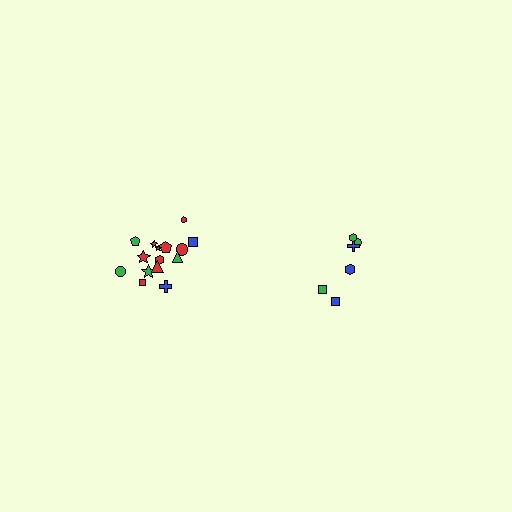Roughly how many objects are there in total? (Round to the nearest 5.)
Roughly 20 objects in total.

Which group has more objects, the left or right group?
The left group.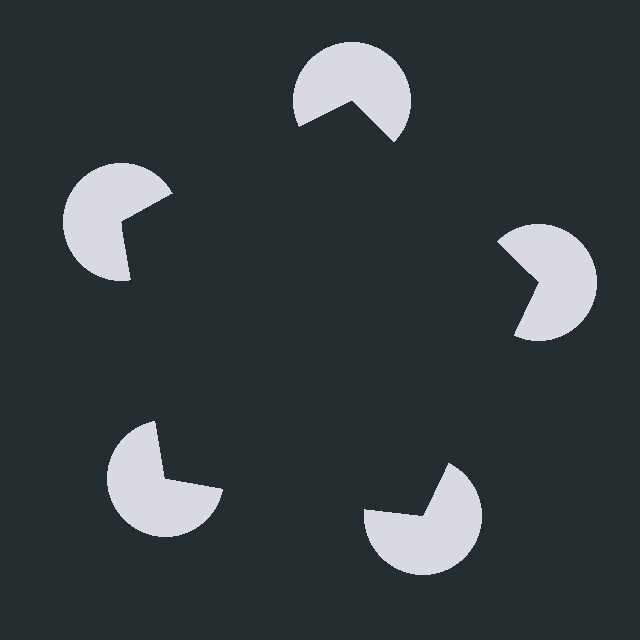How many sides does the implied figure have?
5 sides.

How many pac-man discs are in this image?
There are 5 — one at each vertex of the illusory pentagon.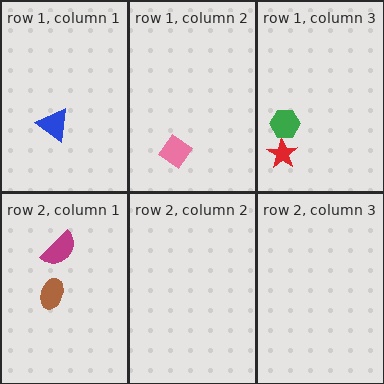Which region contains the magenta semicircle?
The row 2, column 1 region.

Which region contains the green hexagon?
The row 1, column 3 region.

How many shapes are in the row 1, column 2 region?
1.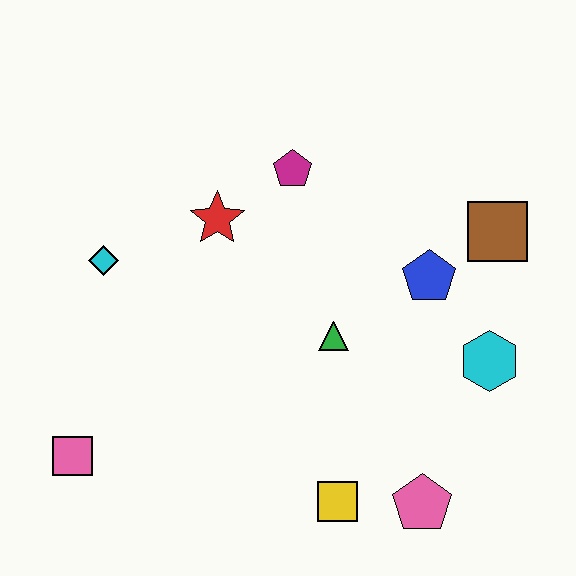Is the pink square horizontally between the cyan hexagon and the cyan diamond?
No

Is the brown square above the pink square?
Yes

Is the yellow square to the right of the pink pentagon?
No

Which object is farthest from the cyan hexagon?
The pink square is farthest from the cyan hexagon.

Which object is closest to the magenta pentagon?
The red star is closest to the magenta pentagon.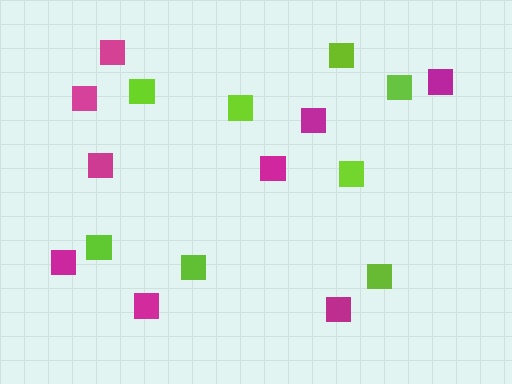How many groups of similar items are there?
There are 2 groups: one group of magenta squares (9) and one group of lime squares (8).